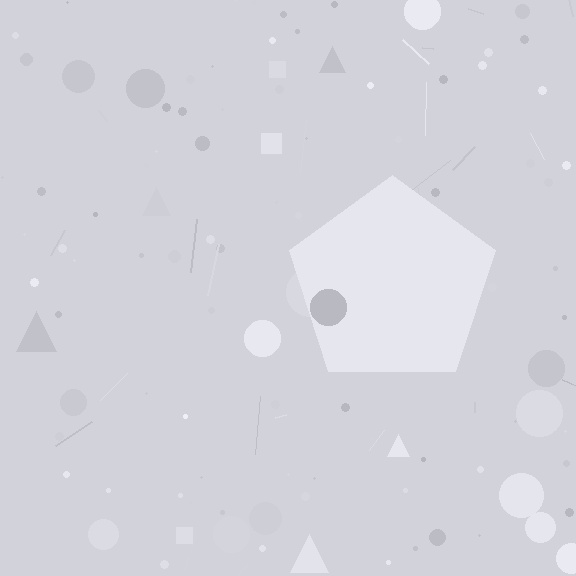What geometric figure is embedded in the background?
A pentagon is embedded in the background.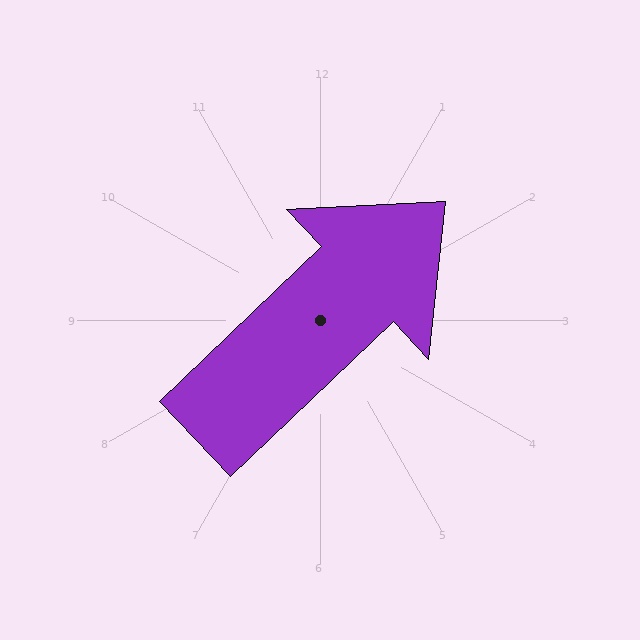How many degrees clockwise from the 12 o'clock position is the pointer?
Approximately 47 degrees.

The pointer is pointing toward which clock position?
Roughly 2 o'clock.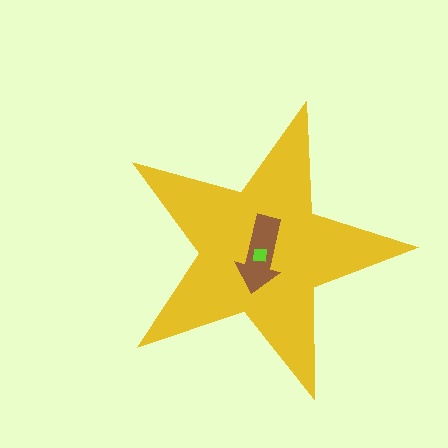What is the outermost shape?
The yellow star.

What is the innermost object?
The lime square.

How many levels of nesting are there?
3.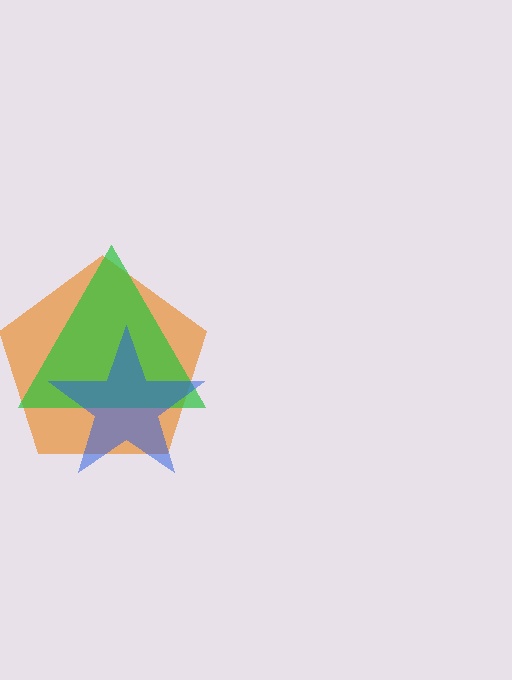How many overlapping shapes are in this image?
There are 3 overlapping shapes in the image.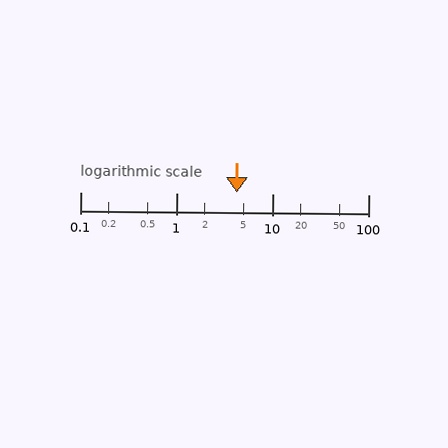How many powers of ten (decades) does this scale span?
The scale spans 3 decades, from 0.1 to 100.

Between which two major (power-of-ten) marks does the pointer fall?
The pointer is between 1 and 10.